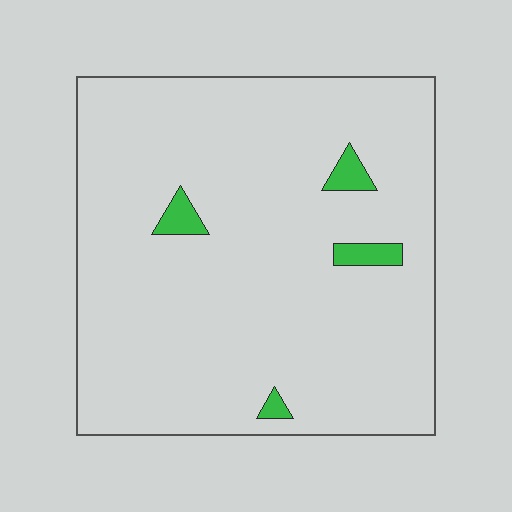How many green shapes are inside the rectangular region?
4.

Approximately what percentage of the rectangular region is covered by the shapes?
Approximately 5%.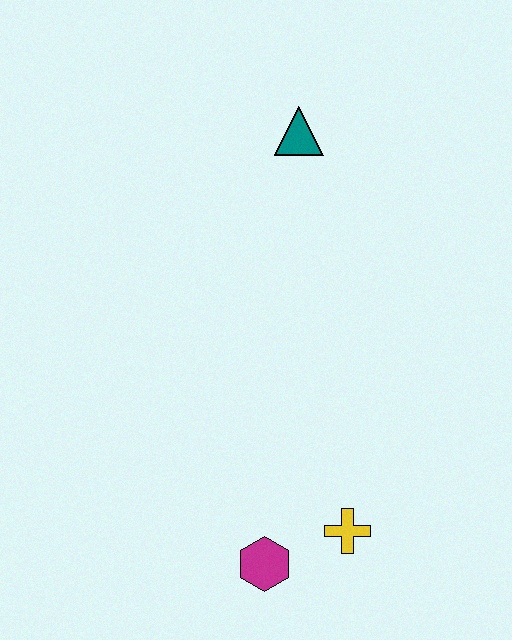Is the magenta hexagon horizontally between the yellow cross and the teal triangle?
No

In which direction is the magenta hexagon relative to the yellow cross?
The magenta hexagon is to the left of the yellow cross.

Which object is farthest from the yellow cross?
The teal triangle is farthest from the yellow cross.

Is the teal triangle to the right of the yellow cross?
No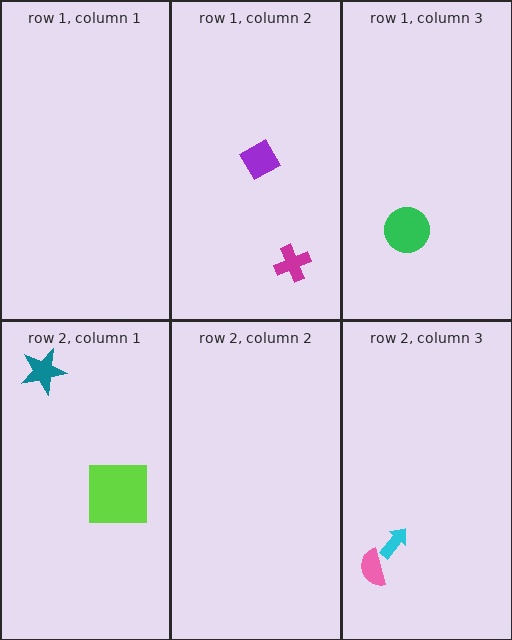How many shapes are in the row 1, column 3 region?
1.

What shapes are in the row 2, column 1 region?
The lime square, the teal star.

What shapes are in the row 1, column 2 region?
The magenta cross, the purple diamond.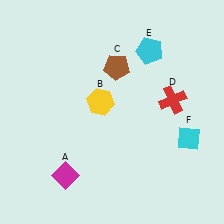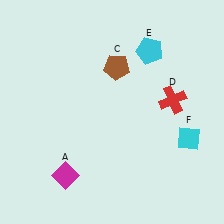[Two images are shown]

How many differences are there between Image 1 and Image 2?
There is 1 difference between the two images.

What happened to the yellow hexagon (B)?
The yellow hexagon (B) was removed in Image 2. It was in the top-left area of Image 1.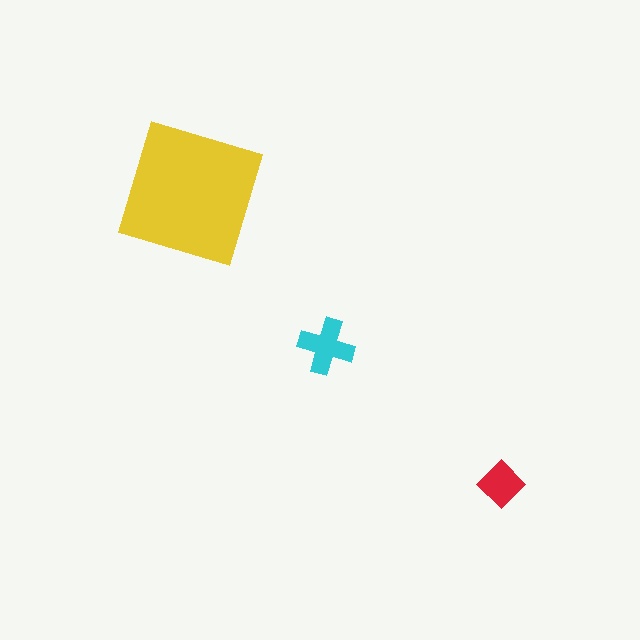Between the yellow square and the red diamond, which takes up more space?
The yellow square.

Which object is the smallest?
The red diamond.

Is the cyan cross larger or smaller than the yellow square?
Smaller.